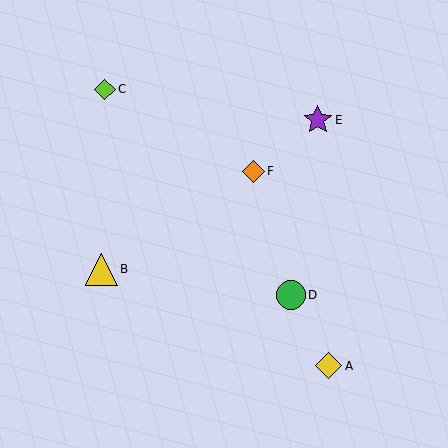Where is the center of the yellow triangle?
The center of the yellow triangle is at (101, 269).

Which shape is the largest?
The yellow triangle (labeled B) is the largest.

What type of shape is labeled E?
Shape E is a purple star.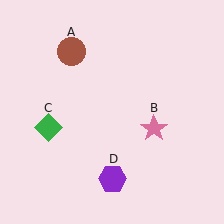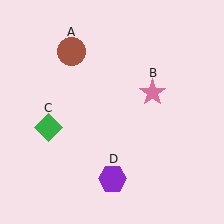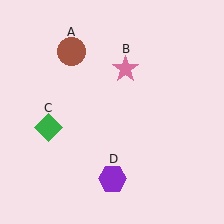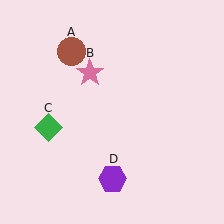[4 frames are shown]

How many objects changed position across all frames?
1 object changed position: pink star (object B).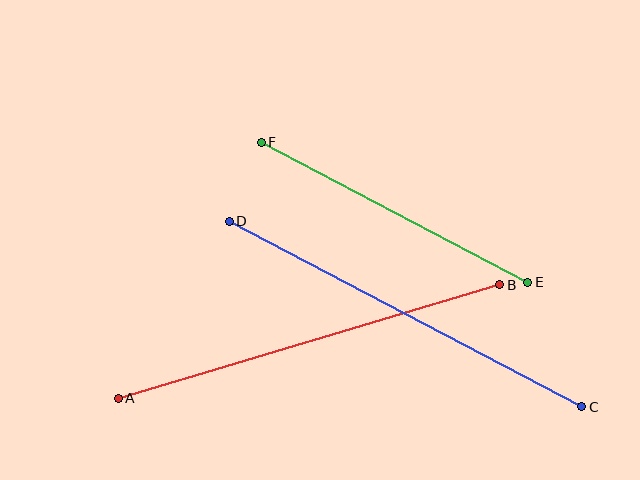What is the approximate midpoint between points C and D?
The midpoint is at approximately (406, 314) pixels.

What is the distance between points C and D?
The distance is approximately 398 pixels.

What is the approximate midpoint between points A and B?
The midpoint is at approximately (309, 342) pixels.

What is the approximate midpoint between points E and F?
The midpoint is at approximately (395, 212) pixels.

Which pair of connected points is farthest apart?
Points A and B are farthest apart.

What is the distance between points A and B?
The distance is approximately 398 pixels.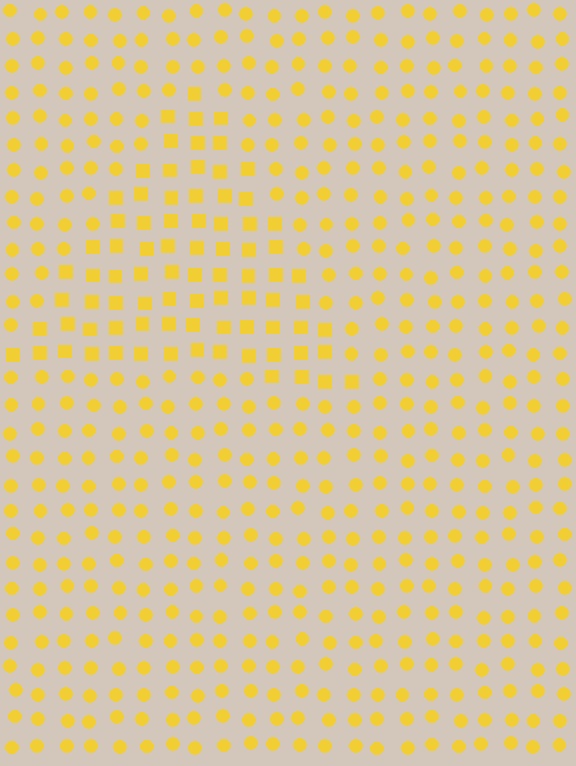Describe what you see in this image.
The image is filled with small yellow elements arranged in a uniform grid. A triangle-shaped region contains squares, while the surrounding area contains circles. The boundary is defined purely by the change in element shape.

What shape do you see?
I see a triangle.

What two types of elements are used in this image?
The image uses squares inside the triangle region and circles outside it.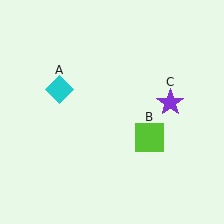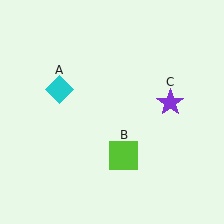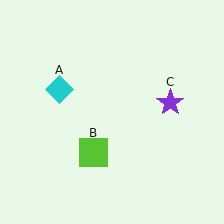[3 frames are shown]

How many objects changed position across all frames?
1 object changed position: lime square (object B).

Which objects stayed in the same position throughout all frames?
Cyan diamond (object A) and purple star (object C) remained stationary.